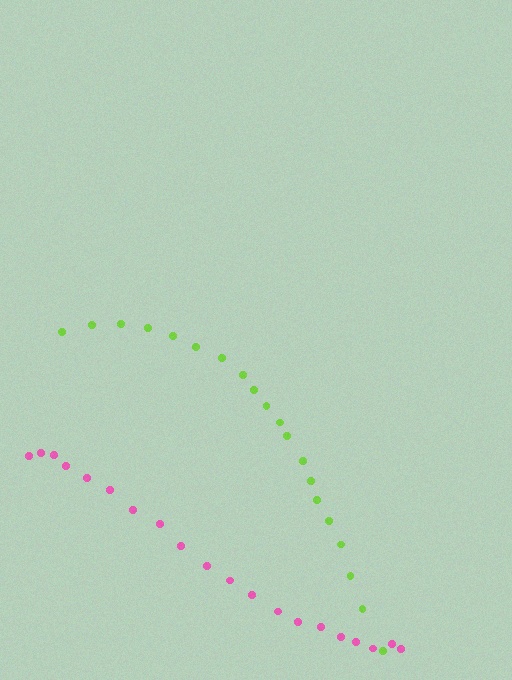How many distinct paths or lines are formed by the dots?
There are 2 distinct paths.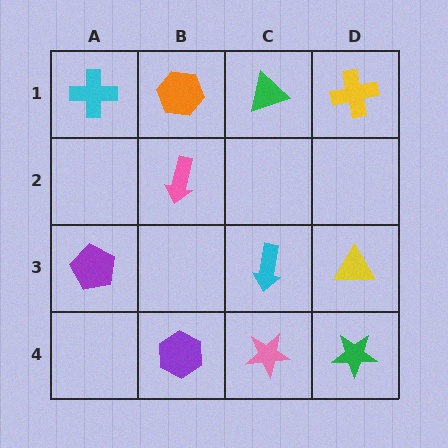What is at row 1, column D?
A yellow cross.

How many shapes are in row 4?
3 shapes.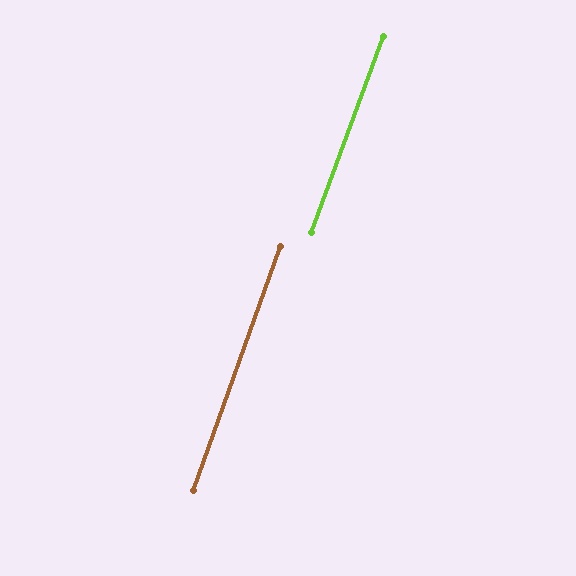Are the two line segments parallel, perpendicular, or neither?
Parallel — their directions differ by only 0.6°.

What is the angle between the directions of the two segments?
Approximately 1 degree.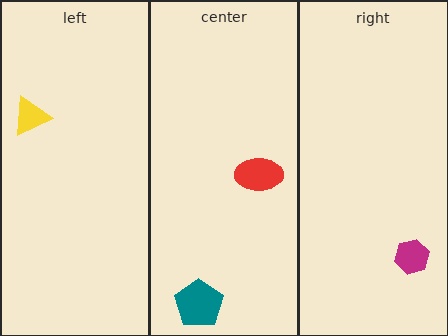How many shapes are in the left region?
1.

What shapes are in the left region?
The yellow triangle.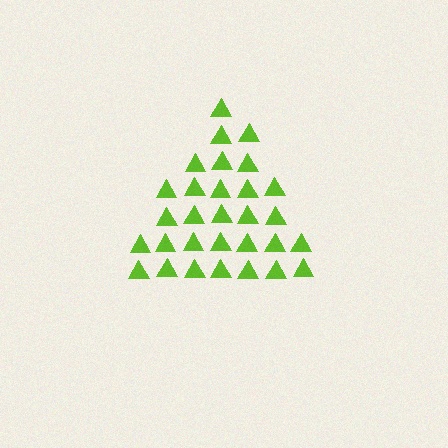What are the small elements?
The small elements are triangles.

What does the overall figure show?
The overall figure shows a triangle.